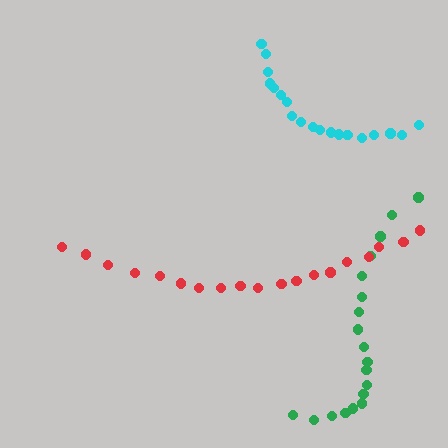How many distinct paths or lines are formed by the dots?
There are 3 distinct paths.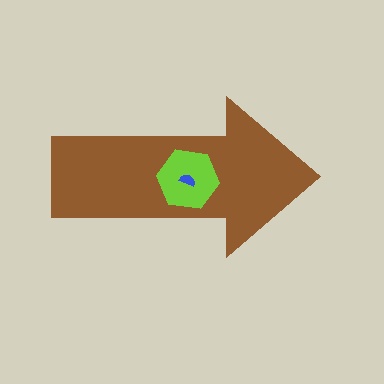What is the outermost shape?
The brown arrow.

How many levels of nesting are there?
3.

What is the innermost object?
The blue semicircle.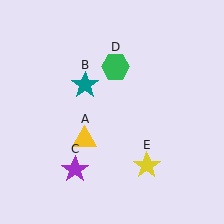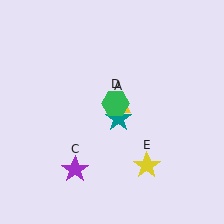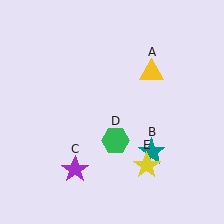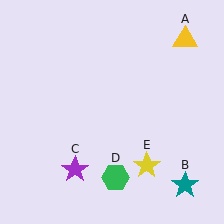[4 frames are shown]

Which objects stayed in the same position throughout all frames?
Purple star (object C) and yellow star (object E) remained stationary.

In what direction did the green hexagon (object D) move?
The green hexagon (object D) moved down.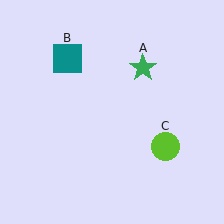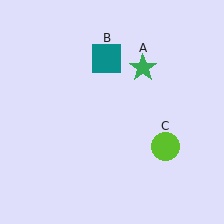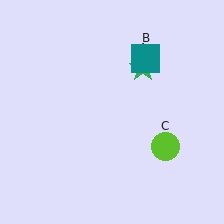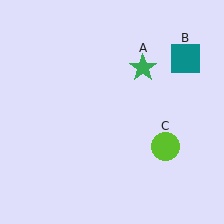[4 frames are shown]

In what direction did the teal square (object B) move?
The teal square (object B) moved right.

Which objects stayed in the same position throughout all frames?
Green star (object A) and lime circle (object C) remained stationary.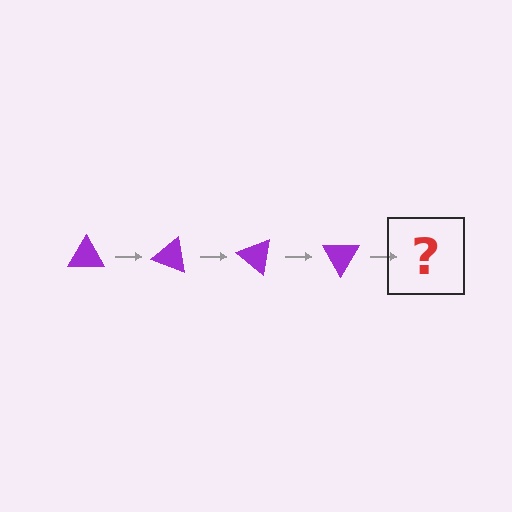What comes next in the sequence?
The next element should be a purple triangle rotated 80 degrees.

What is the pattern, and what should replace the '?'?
The pattern is that the triangle rotates 20 degrees each step. The '?' should be a purple triangle rotated 80 degrees.